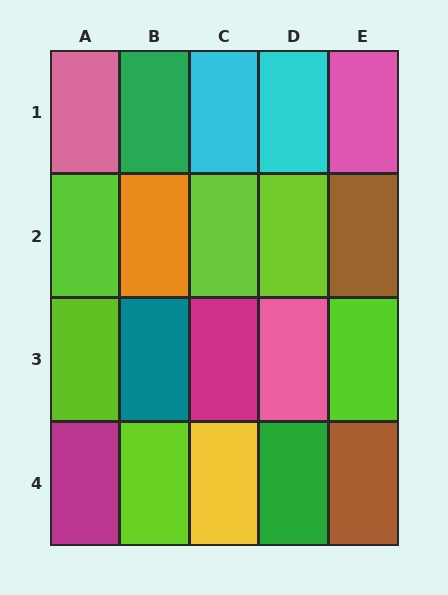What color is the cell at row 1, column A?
Pink.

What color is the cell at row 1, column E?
Pink.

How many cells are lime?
6 cells are lime.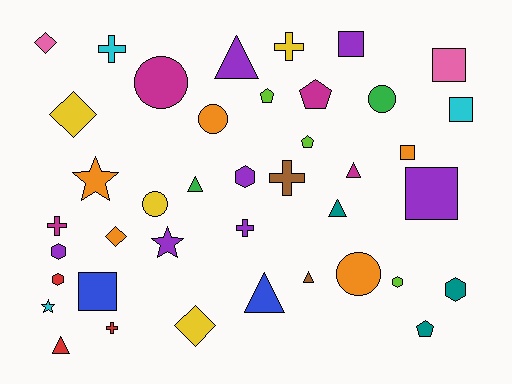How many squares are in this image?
There are 6 squares.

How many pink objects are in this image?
There are 2 pink objects.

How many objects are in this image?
There are 40 objects.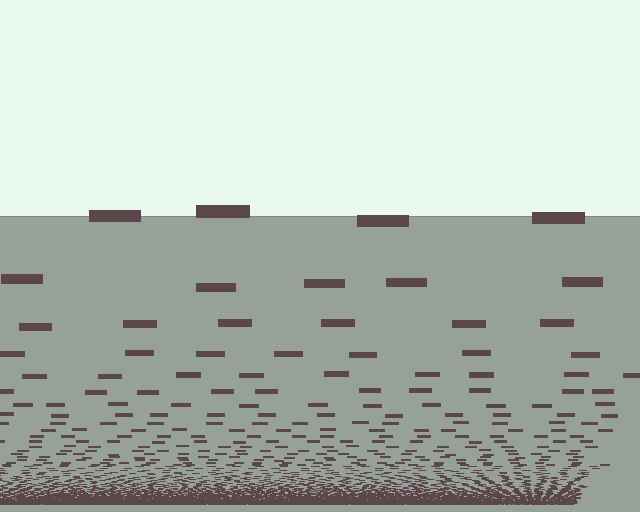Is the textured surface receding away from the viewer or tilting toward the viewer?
The surface appears to tilt toward the viewer. Texture elements get larger and sparser toward the top.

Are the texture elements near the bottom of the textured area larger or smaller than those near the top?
Smaller. The gradient is inverted — elements near the bottom are smaller and denser.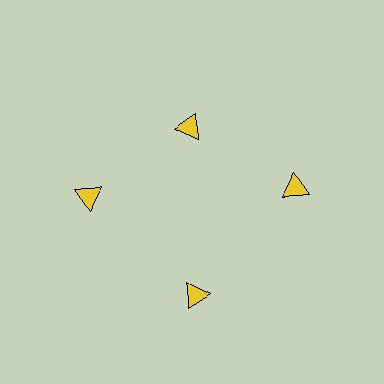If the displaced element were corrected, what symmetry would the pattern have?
It would have 4-fold rotational symmetry — the pattern would map onto itself every 90 degrees.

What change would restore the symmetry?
The symmetry would be restored by moving it outward, back onto the ring so that all 4 triangles sit at equal angles and equal distance from the center.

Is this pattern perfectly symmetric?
No. The 4 yellow triangles are arranged in a ring, but one element near the 12 o'clock position is pulled inward toward the center, breaking the 4-fold rotational symmetry.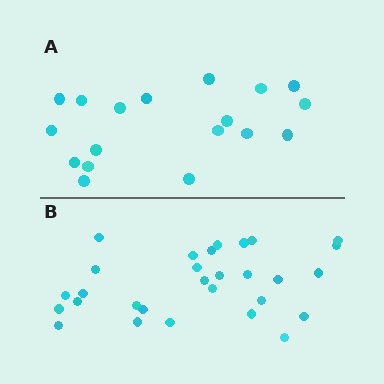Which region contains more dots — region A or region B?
Region B (the bottom region) has more dots.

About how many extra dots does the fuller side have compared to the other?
Region B has roughly 12 or so more dots than region A.